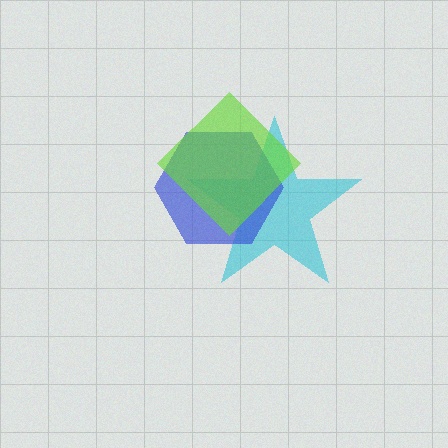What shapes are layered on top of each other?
The layered shapes are: a cyan star, a blue hexagon, a lime diamond.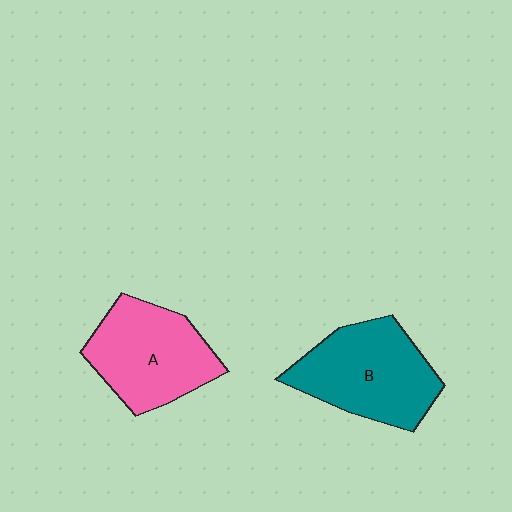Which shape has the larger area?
Shape B (teal).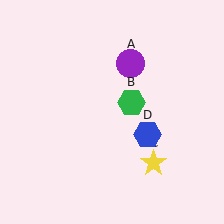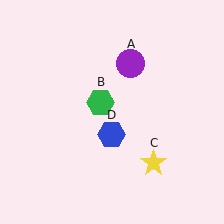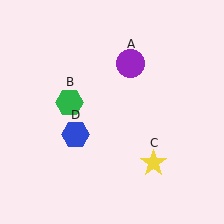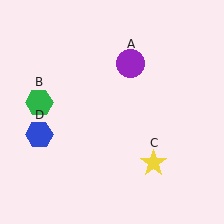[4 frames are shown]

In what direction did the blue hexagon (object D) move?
The blue hexagon (object D) moved left.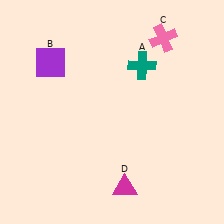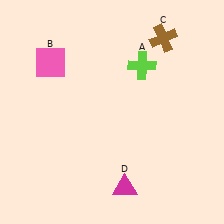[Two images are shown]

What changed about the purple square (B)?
In Image 1, B is purple. In Image 2, it changed to pink.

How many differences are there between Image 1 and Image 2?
There are 3 differences between the two images.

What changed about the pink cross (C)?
In Image 1, C is pink. In Image 2, it changed to brown.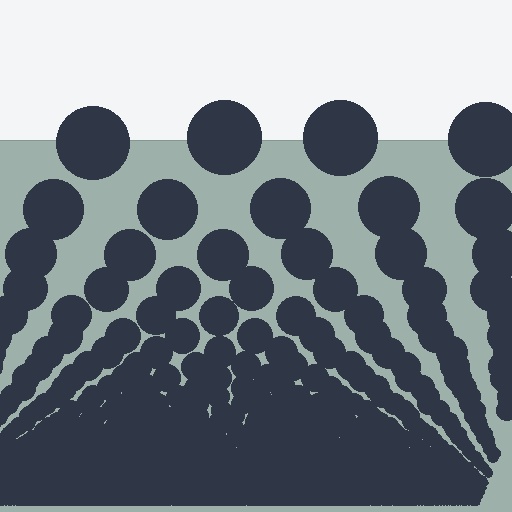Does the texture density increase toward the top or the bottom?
Density increases toward the bottom.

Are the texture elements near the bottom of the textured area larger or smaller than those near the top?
Smaller. The gradient is inverted — elements near the bottom are smaller and denser.